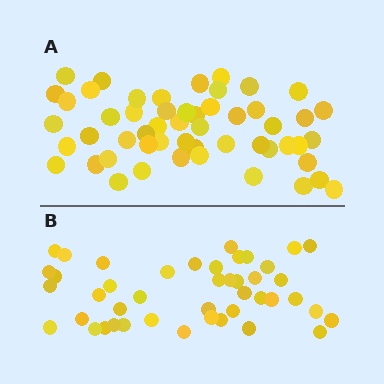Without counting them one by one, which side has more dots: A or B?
Region A (the top region) has more dots.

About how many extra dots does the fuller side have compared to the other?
Region A has roughly 8 or so more dots than region B.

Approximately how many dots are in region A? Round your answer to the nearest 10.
About 50 dots. (The exact count is 53, which rounds to 50.)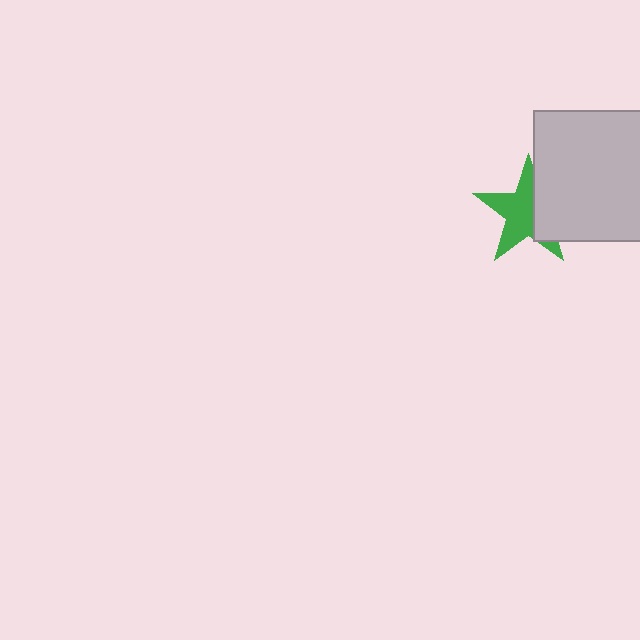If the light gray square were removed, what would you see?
You would see the complete green star.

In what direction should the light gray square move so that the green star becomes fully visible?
The light gray square should move right. That is the shortest direction to clear the overlap and leave the green star fully visible.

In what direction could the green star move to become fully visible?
The green star could move left. That would shift it out from behind the light gray square entirely.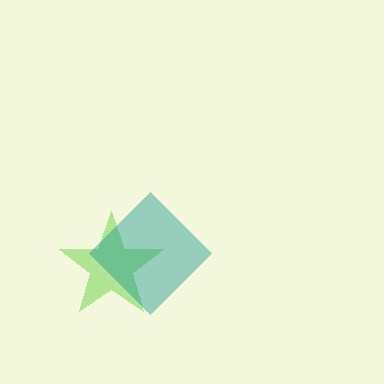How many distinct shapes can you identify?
There are 2 distinct shapes: a lime star, a teal diamond.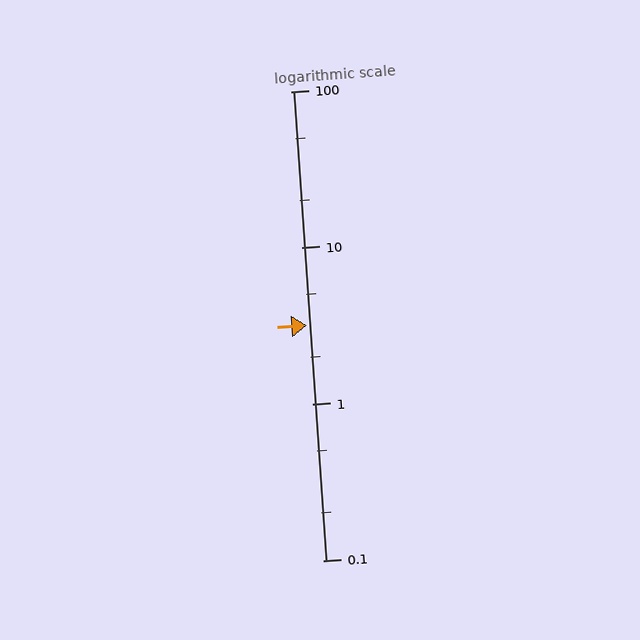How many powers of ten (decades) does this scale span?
The scale spans 3 decades, from 0.1 to 100.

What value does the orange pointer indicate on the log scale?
The pointer indicates approximately 3.2.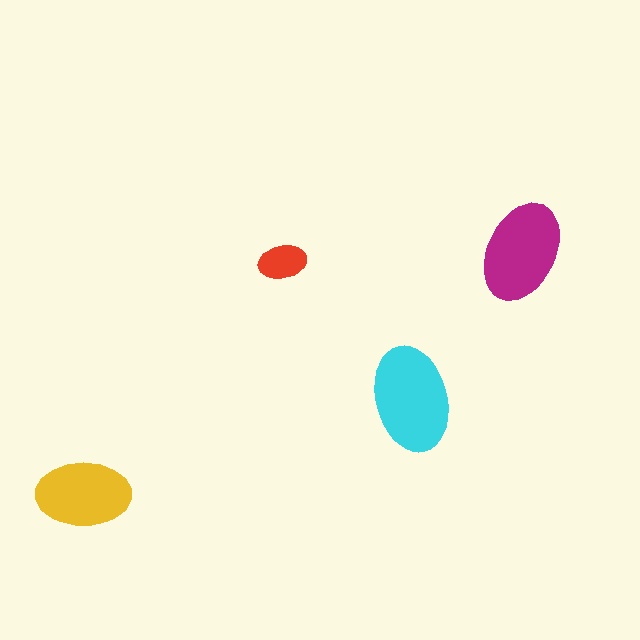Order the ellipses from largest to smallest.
the cyan one, the magenta one, the yellow one, the red one.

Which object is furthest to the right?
The magenta ellipse is rightmost.